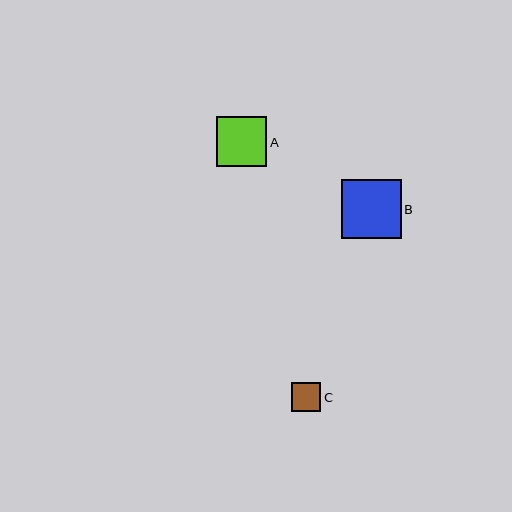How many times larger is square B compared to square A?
Square B is approximately 1.2 times the size of square A.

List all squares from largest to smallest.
From largest to smallest: B, A, C.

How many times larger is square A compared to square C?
Square A is approximately 1.7 times the size of square C.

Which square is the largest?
Square B is the largest with a size of approximately 59 pixels.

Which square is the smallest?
Square C is the smallest with a size of approximately 29 pixels.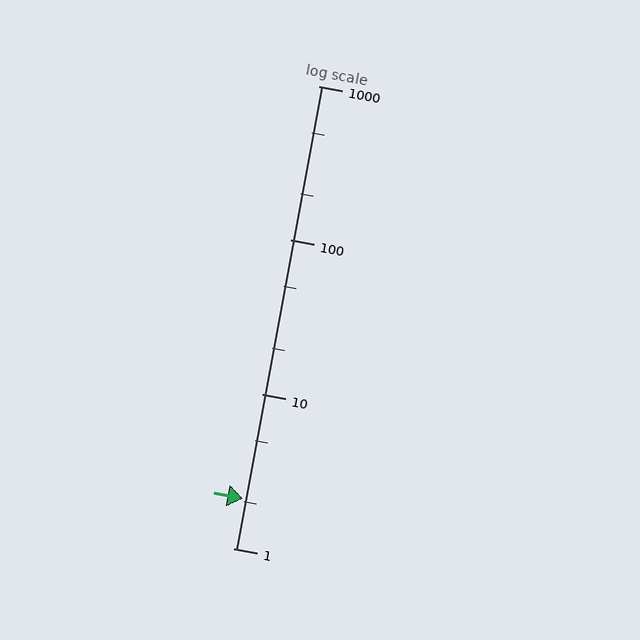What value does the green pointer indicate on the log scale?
The pointer indicates approximately 2.1.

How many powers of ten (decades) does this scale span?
The scale spans 3 decades, from 1 to 1000.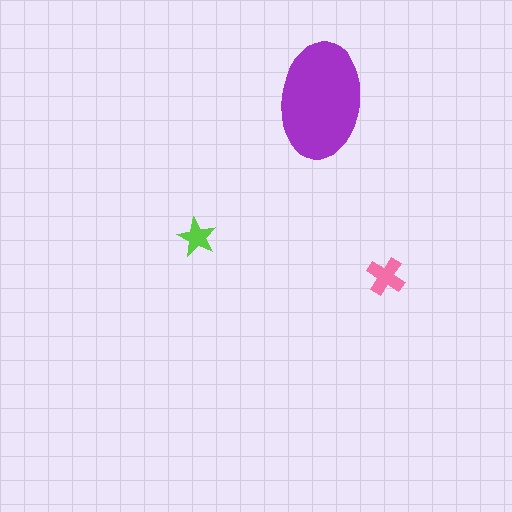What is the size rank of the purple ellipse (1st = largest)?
1st.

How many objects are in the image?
There are 3 objects in the image.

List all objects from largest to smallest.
The purple ellipse, the pink cross, the lime star.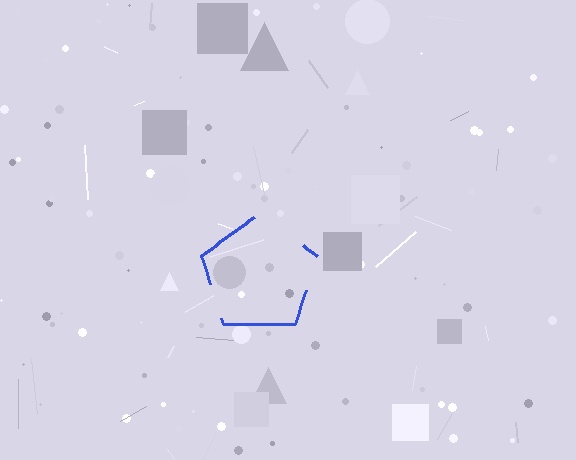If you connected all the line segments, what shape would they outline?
They would outline a pentagon.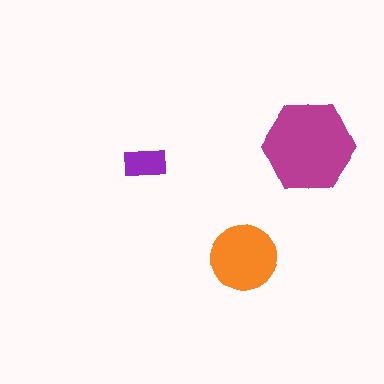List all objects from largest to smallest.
The magenta hexagon, the orange circle, the purple rectangle.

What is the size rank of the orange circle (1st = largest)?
2nd.